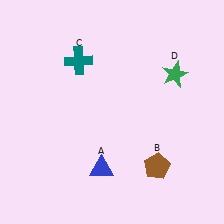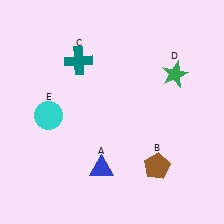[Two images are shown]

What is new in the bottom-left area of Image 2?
A cyan circle (E) was added in the bottom-left area of Image 2.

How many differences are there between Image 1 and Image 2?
There is 1 difference between the two images.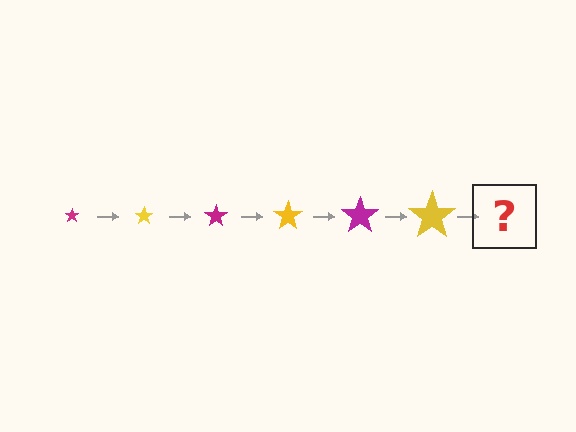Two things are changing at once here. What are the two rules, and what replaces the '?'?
The two rules are that the star grows larger each step and the color cycles through magenta and yellow. The '?' should be a magenta star, larger than the previous one.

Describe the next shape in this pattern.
It should be a magenta star, larger than the previous one.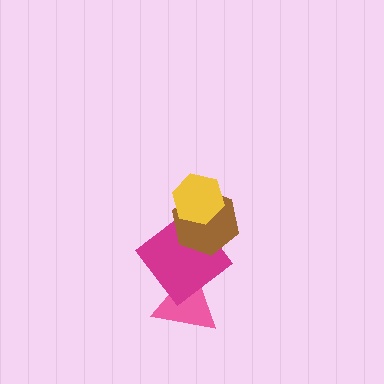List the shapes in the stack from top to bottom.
From top to bottom: the yellow hexagon, the brown hexagon, the magenta diamond, the pink triangle.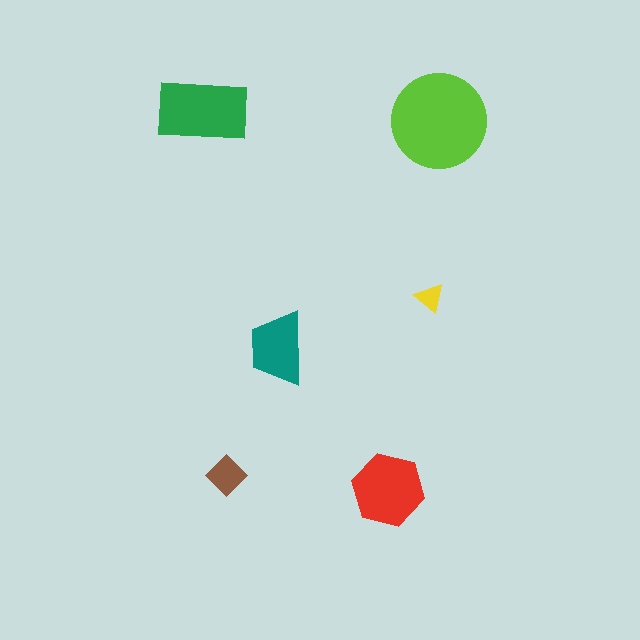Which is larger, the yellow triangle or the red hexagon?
The red hexagon.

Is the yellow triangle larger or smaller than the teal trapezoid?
Smaller.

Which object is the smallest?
The yellow triangle.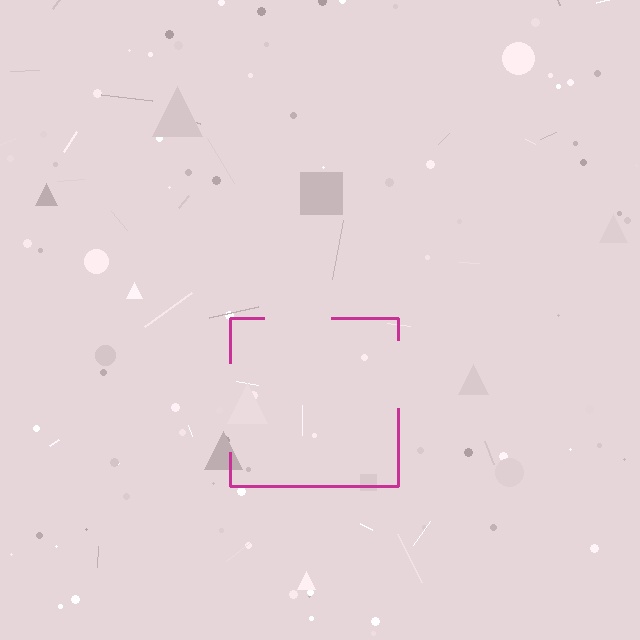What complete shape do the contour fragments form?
The contour fragments form a square.